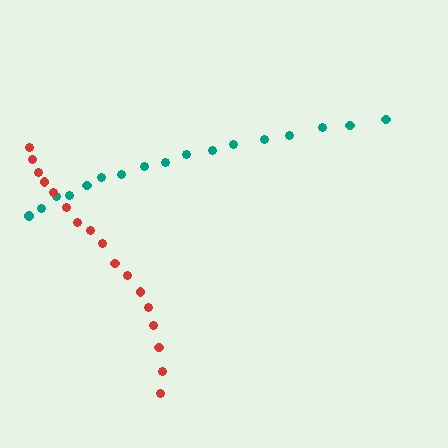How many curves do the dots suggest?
There are 2 distinct paths.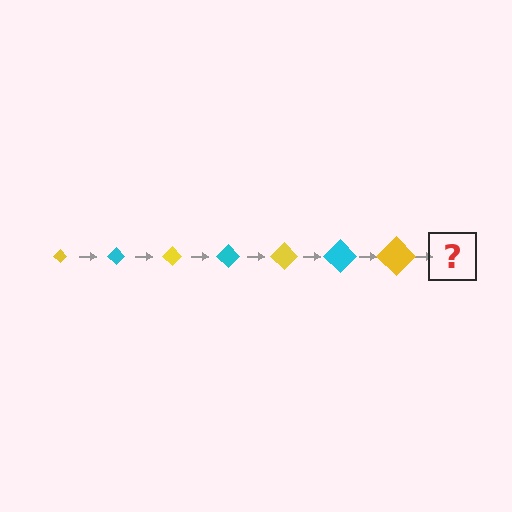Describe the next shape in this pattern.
It should be a cyan diamond, larger than the previous one.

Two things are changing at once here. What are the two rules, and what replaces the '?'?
The two rules are that the diamond grows larger each step and the color cycles through yellow and cyan. The '?' should be a cyan diamond, larger than the previous one.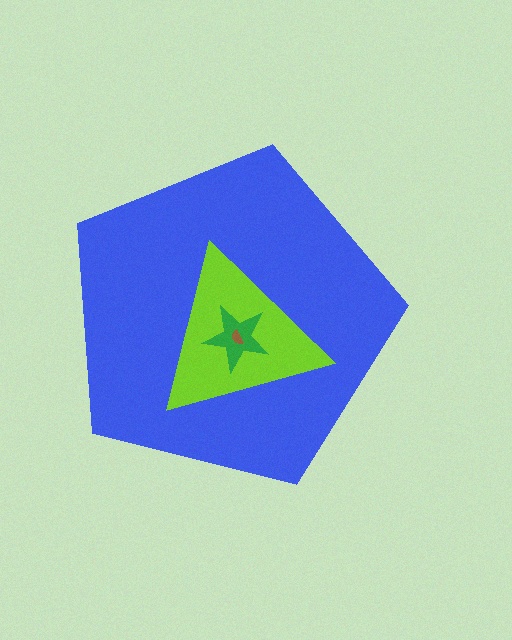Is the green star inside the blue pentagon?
Yes.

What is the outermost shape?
The blue pentagon.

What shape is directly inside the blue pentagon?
The lime triangle.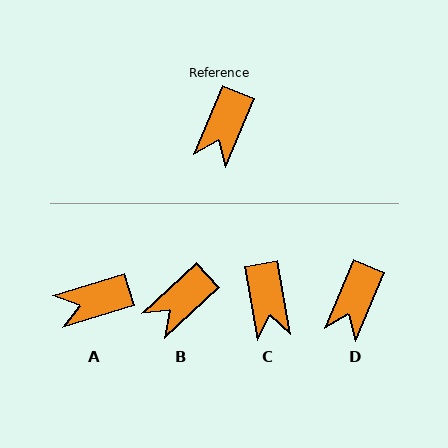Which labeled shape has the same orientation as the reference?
D.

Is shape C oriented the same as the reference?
No, it is off by about 32 degrees.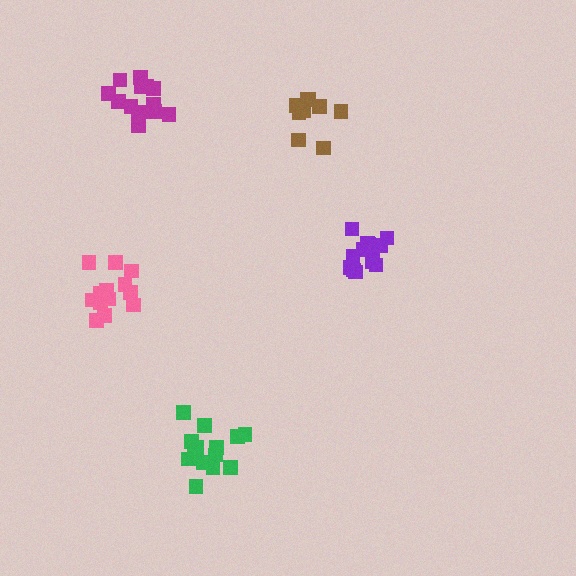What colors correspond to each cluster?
The clusters are colored: purple, brown, magenta, green, pink.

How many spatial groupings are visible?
There are 5 spatial groupings.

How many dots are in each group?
Group 1: 14 dots, Group 2: 9 dots, Group 3: 14 dots, Group 4: 15 dots, Group 5: 13 dots (65 total).